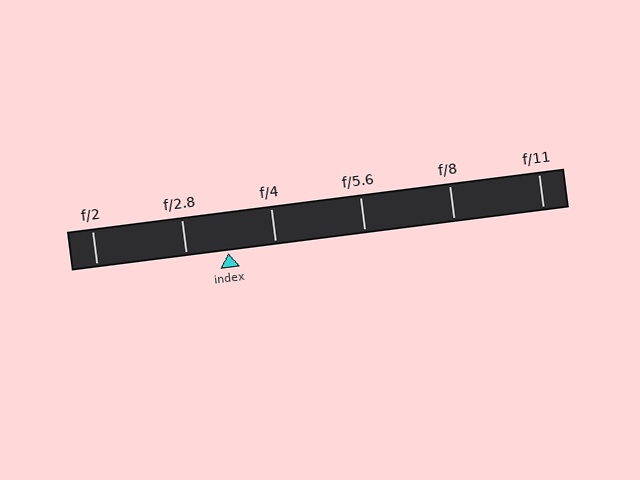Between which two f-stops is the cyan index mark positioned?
The index mark is between f/2.8 and f/4.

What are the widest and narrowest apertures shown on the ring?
The widest aperture shown is f/2 and the narrowest is f/11.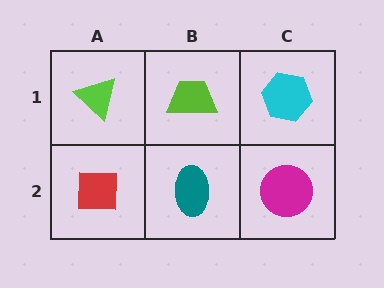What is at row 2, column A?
A red square.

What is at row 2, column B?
A teal ellipse.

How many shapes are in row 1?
3 shapes.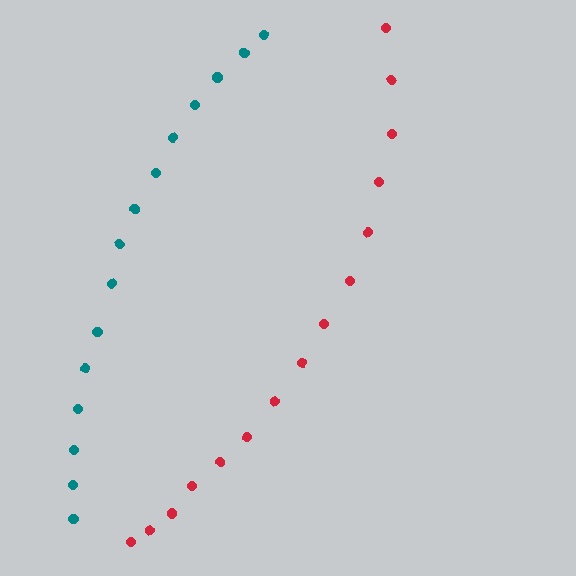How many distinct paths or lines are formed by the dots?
There are 2 distinct paths.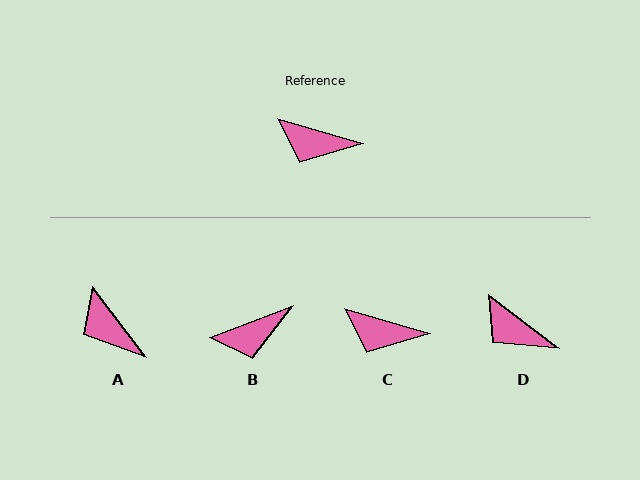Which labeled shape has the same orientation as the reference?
C.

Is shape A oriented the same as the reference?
No, it is off by about 36 degrees.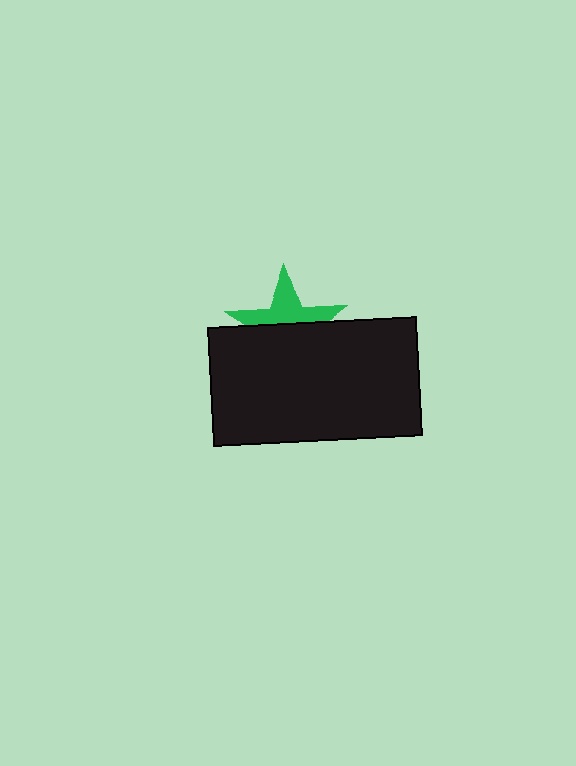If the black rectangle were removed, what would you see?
You would see the complete green star.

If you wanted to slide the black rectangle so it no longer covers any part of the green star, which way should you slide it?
Slide it down — that is the most direct way to separate the two shapes.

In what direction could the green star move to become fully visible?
The green star could move up. That would shift it out from behind the black rectangle entirely.